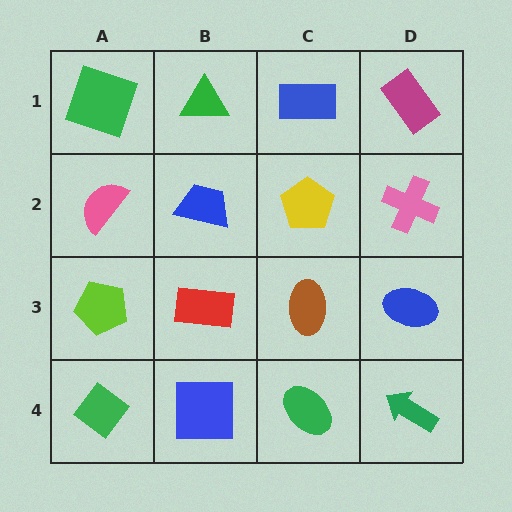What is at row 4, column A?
A green diamond.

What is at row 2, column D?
A pink cross.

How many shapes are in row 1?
4 shapes.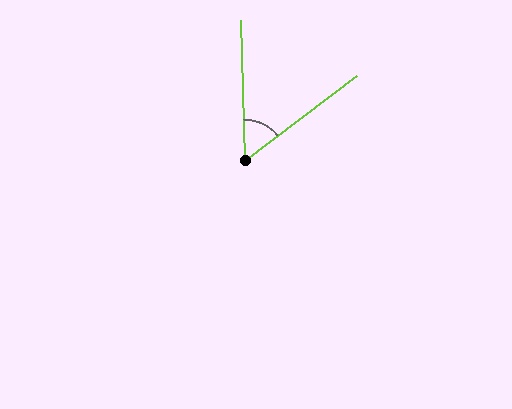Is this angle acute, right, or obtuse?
It is acute.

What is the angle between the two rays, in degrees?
Approximately 55 degrees.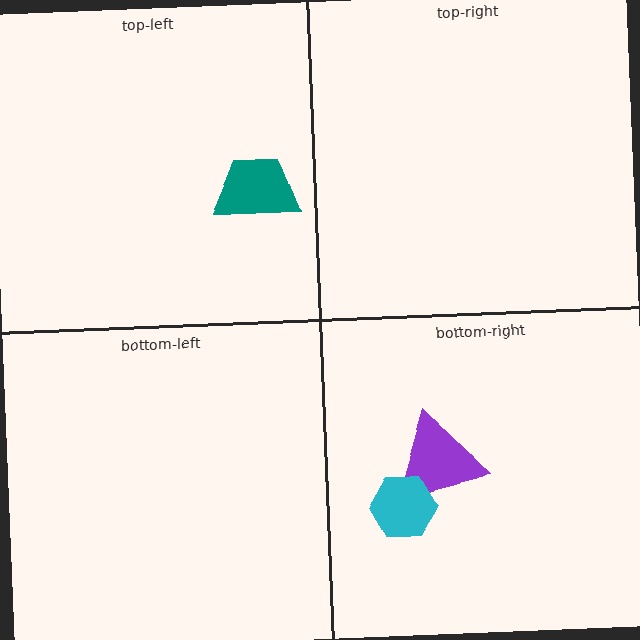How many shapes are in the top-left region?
1.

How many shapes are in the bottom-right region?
2.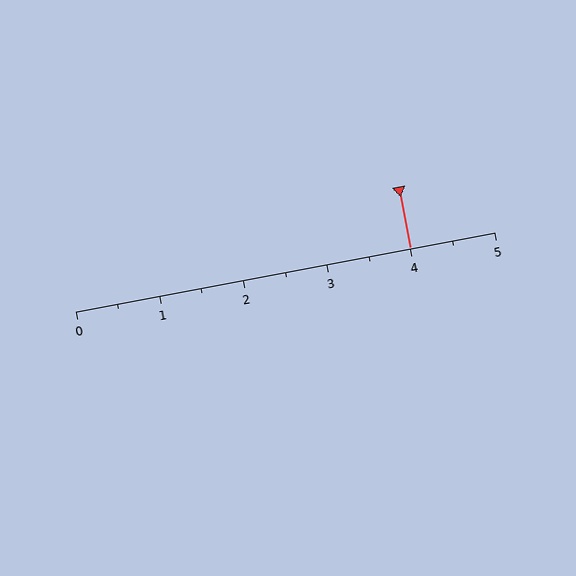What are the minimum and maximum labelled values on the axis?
The axis runs from 0 to 5.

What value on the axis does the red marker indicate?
The marker indicates approximately 4.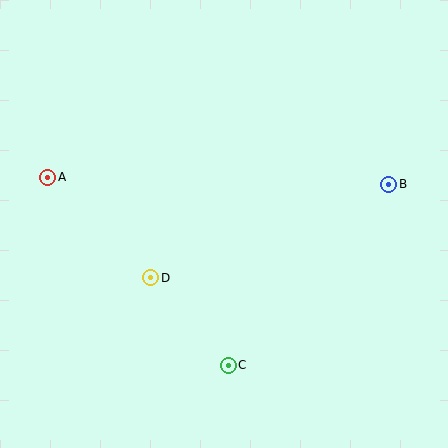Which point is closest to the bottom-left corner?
Point D is closest to the bottom-left corner.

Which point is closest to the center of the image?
Point D at (151, 278) is closest to the center.